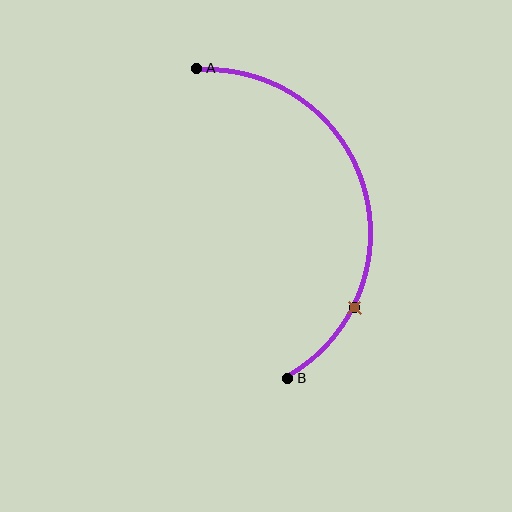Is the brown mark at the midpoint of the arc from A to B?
No. The brown mark lies on the arc but is closer to endpoint B. The arc midpoint would be at the point on the curve equidistant along the arc from both A and B.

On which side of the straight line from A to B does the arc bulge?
The arc bulges to the right of the straight line connecting A and B.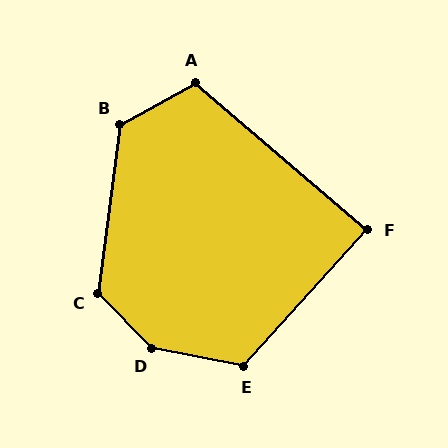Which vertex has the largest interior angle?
D, at approximately 146 degrees.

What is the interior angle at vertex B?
Approximately 126 degrees (obtuse).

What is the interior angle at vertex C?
Approximately 128 degrees (obtuse).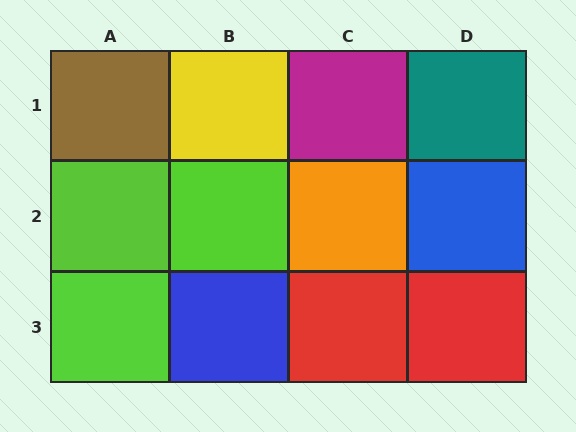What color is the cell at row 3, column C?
Red.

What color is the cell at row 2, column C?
Orange.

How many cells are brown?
1 cell is brown.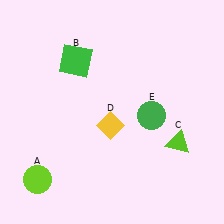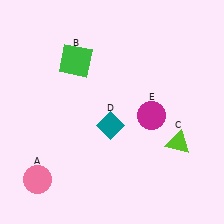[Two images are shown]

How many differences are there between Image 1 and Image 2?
There are 3 differences between the two images.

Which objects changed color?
A changed from lime to pink. D changed from yellow to teal. E changed from green to magenta.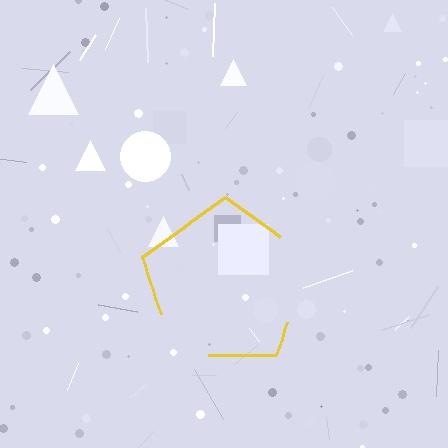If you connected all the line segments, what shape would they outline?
They would outline a pentagon.